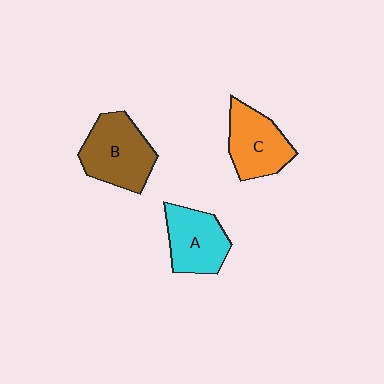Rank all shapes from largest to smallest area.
From largest to smallest: B (brown), C (orange), A (cyan).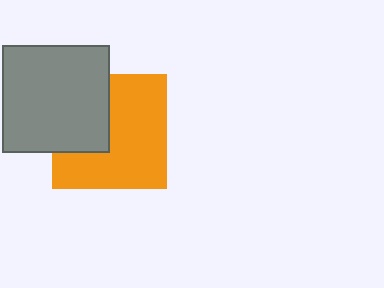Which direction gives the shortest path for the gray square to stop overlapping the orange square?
Moving left gives the shortest separation.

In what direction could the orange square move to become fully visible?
The orange square could move right. That would shift it out from behind the gray square entirely.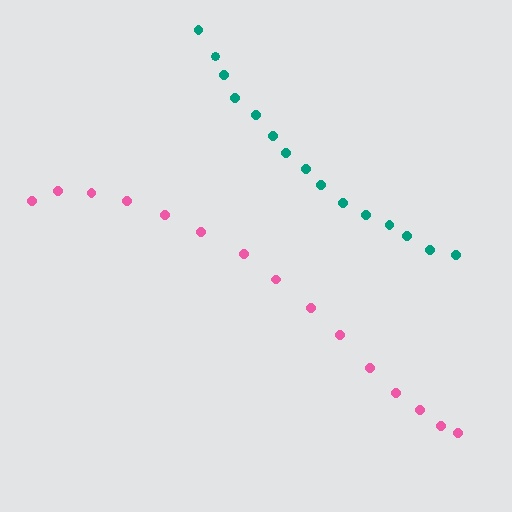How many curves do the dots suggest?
There are 2 distinct paths.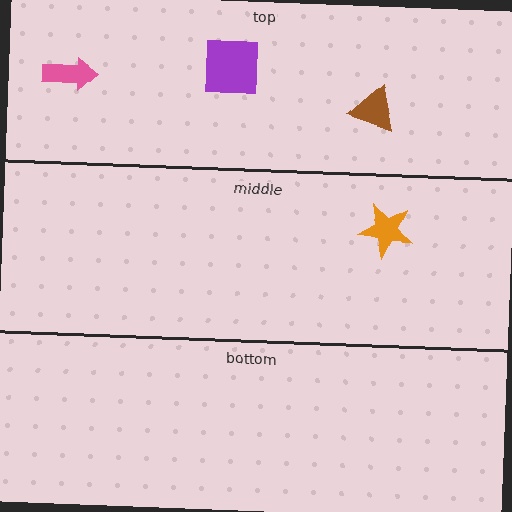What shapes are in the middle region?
The orange star.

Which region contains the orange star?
The middle region.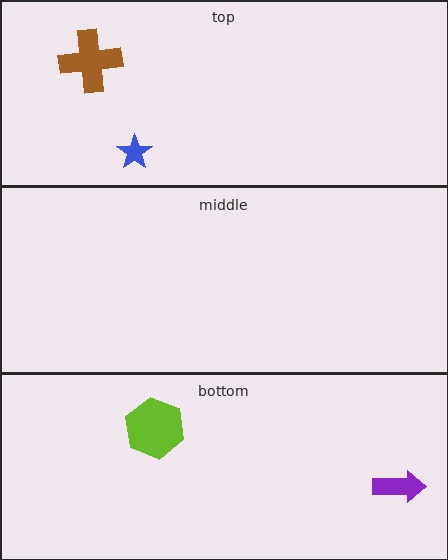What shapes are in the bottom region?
The purple arrow, the lime hexagon.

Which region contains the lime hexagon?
The bottom region.